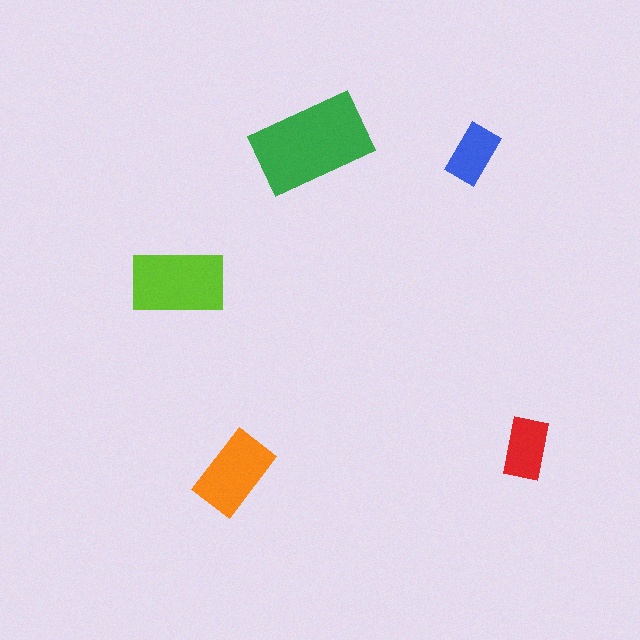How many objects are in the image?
There are 5 objects in the image.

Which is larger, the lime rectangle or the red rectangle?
The lime one.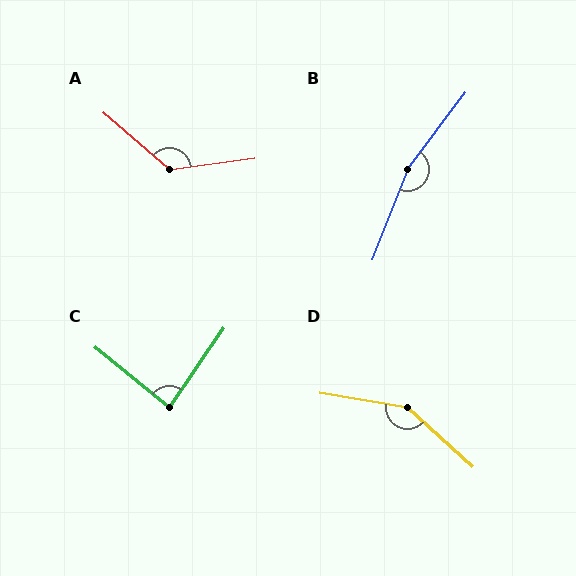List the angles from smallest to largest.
C (85°), A (131°), D (147°), B (164°).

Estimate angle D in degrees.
Approximately 147 degrees.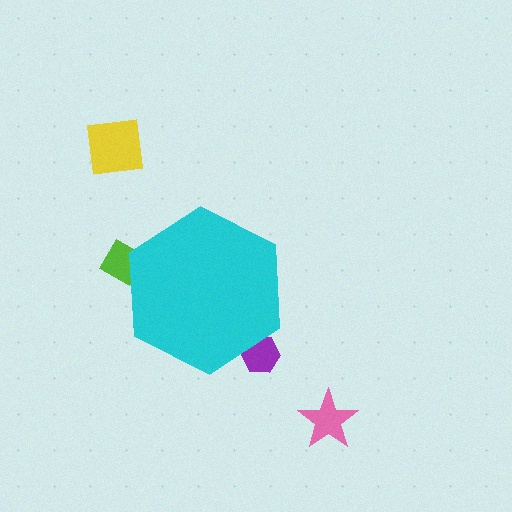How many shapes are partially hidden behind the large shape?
2 shapes are partially hidden.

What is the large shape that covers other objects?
A cyan hexagon.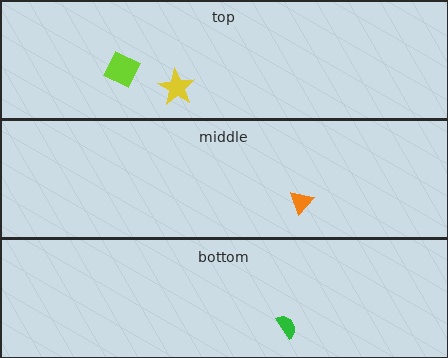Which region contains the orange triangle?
The middle region.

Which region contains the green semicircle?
The bottom region.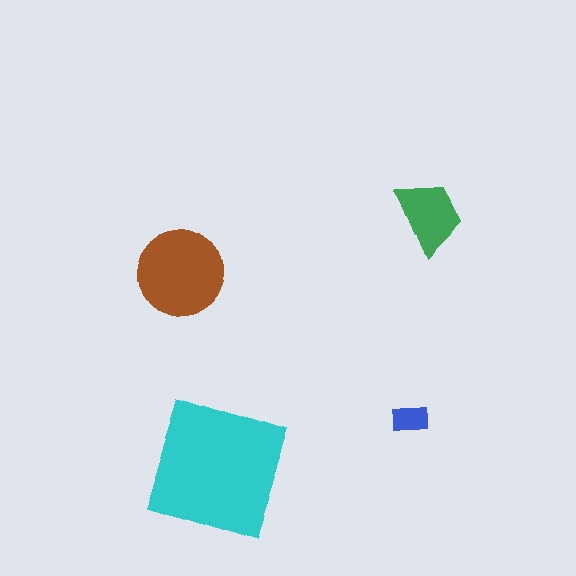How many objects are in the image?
There are 4 objects in the image.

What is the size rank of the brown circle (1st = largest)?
2nd.